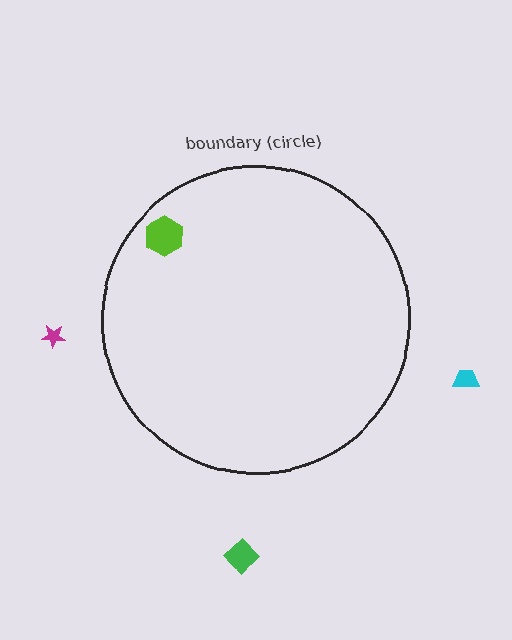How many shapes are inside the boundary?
1 inside, 3 outside.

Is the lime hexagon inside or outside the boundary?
Inside.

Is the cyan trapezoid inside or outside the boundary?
Outside.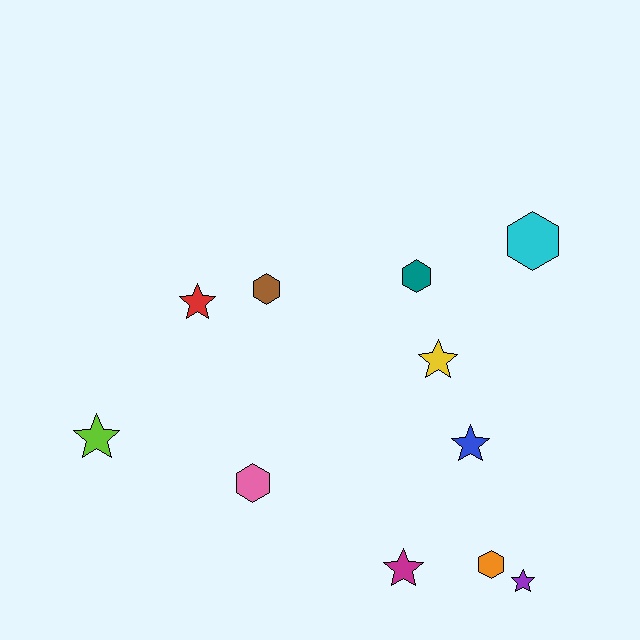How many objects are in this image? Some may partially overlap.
There are 11 objects.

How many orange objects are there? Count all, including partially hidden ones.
There is 1 orange object.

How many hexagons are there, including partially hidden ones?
There are 5 hexagons.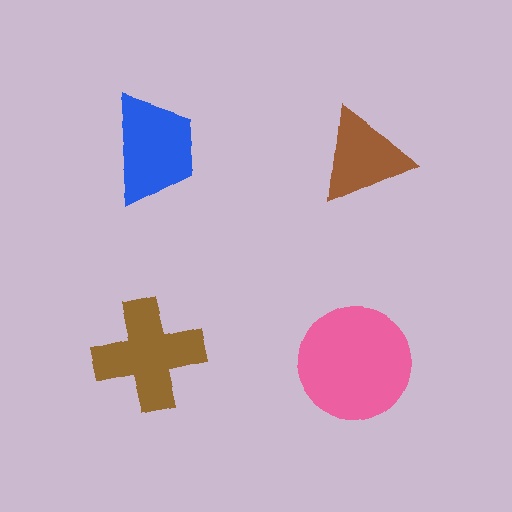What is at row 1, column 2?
A brown triangle.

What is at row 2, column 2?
A pink circle.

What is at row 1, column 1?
A blue trapezoid.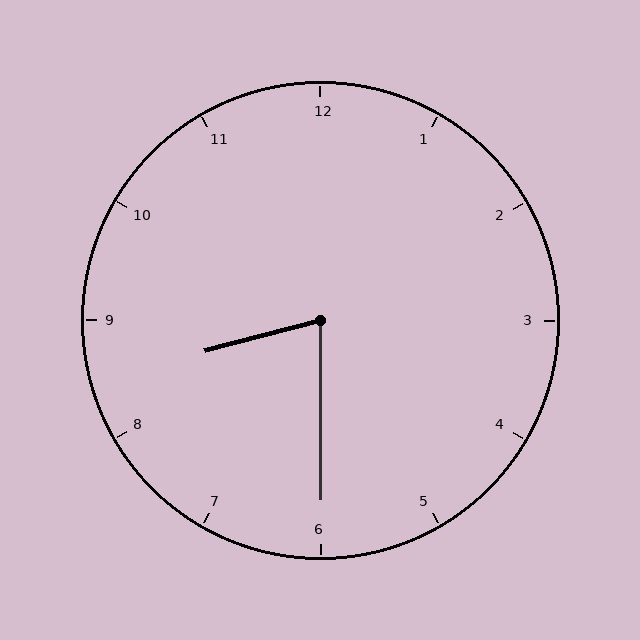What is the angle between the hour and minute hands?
Approximately 75 degrees.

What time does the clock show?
8:30.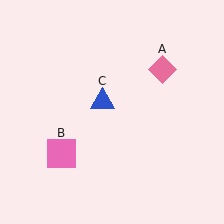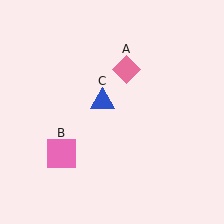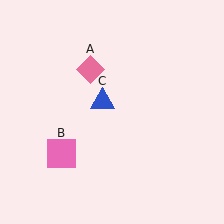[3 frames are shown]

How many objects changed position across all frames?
1 object changed position: pink diamond (object A).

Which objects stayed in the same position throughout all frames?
Pink square (object B) and blue triangle (object C) remained stationary.